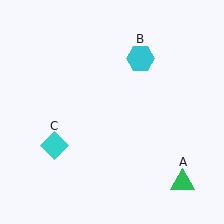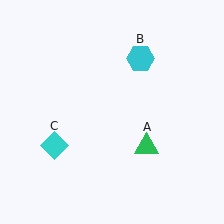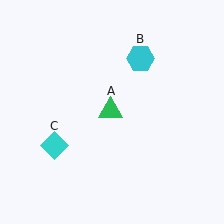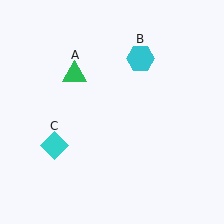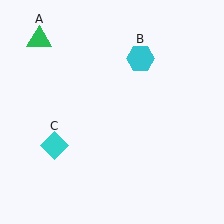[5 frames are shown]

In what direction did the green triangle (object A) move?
The green triangle (object A) moved up and to the left.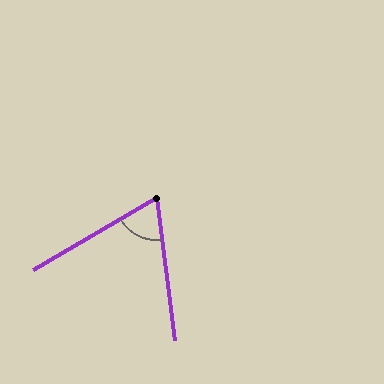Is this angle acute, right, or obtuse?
It is acute.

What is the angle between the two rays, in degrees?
Approximately 66 degrees.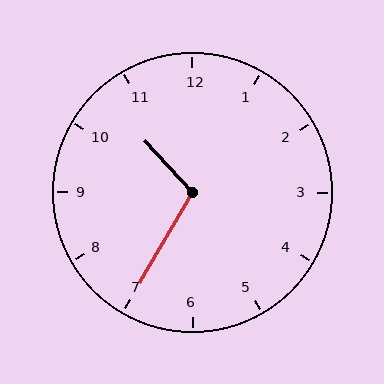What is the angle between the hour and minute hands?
Approximately 108 degrees.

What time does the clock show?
10:35.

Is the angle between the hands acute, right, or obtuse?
It is obtuse.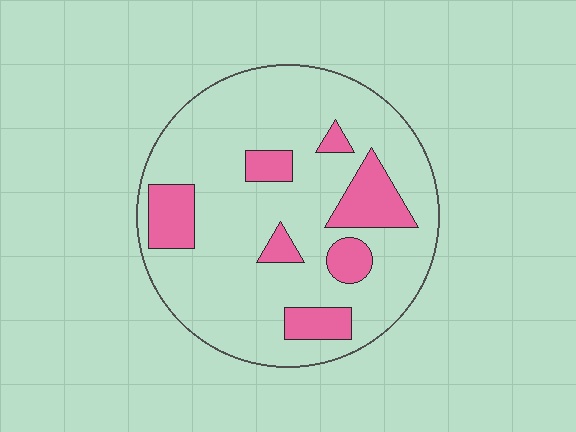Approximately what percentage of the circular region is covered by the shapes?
Approximately 20%.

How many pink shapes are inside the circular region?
7.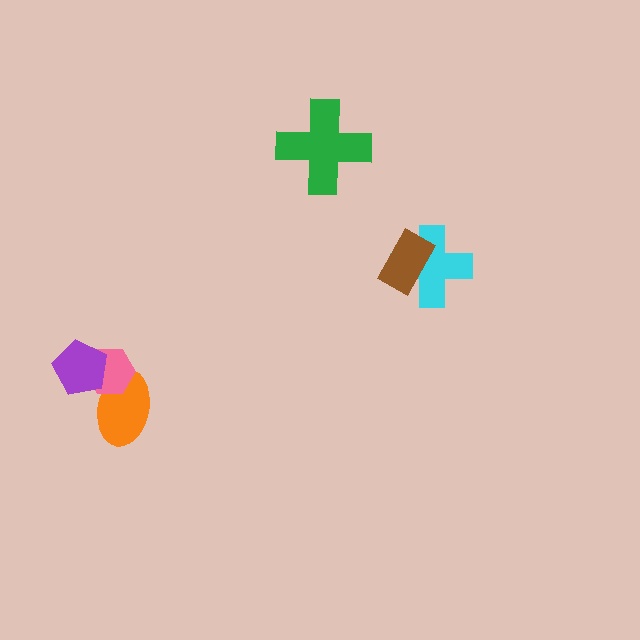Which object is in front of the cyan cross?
The brown rectangle is in front of the cyan cross.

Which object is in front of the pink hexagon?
The purple pentagon is in front of the pink hexagon.